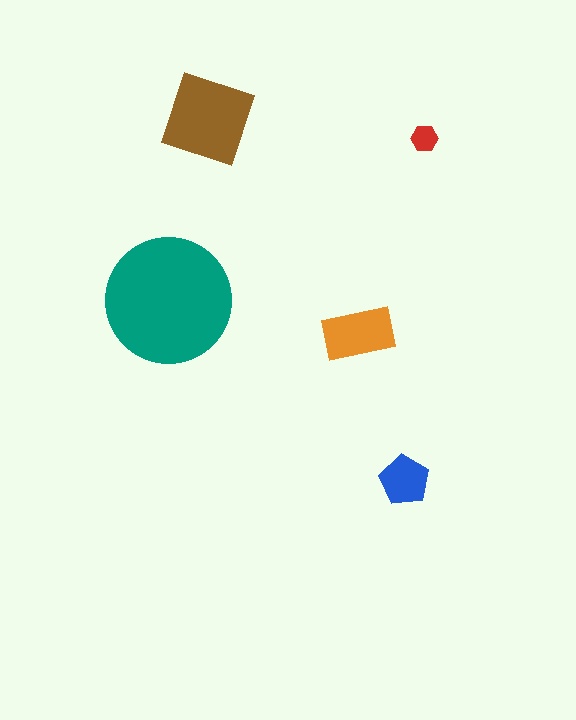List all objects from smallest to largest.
The red hexagon, the blue pentagon, the orange rectangle, the brown square, the teal circle.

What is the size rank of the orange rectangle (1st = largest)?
3rd.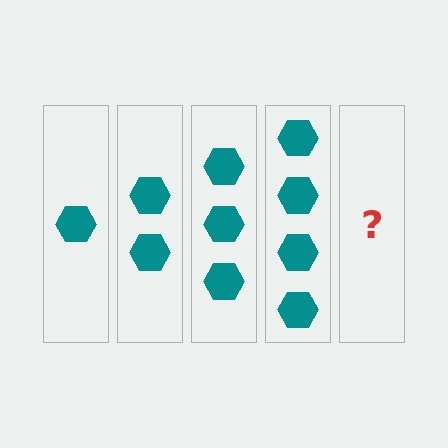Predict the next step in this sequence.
The next step is 5 hexagons.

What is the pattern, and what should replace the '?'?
The pattern is that each step adds one more hexagon. The '?' should be 5 hexagons.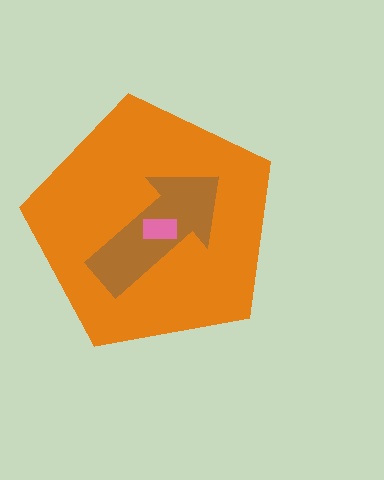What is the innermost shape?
The pink rectangle.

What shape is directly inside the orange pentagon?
The brown arrow.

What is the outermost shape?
The orange pentagon.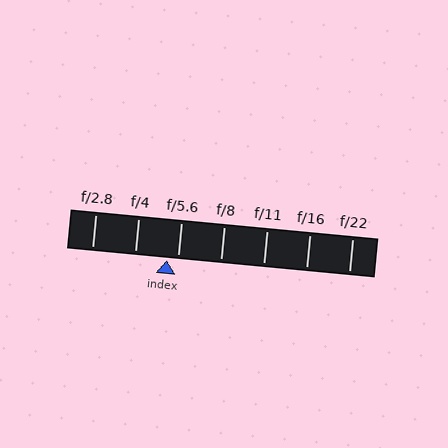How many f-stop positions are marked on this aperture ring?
There are 7 f-stop positions marked.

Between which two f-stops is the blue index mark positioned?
The index mark is between f/4 and f/5.6.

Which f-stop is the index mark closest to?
The index mark is closest to f/5.6.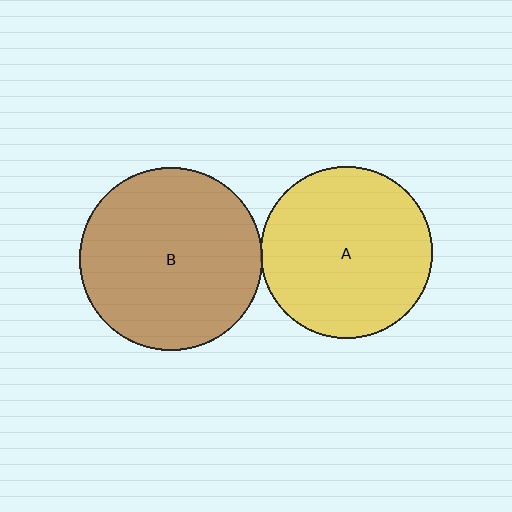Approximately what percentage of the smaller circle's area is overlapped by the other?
Approximately 5%.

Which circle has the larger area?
Circle B (brown).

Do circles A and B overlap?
Yes.